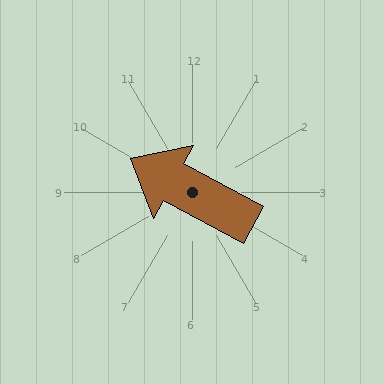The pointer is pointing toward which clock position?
Roughly 10 o'clock.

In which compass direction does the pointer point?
Northwest.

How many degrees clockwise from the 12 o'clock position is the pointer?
Approximately 298 degrees.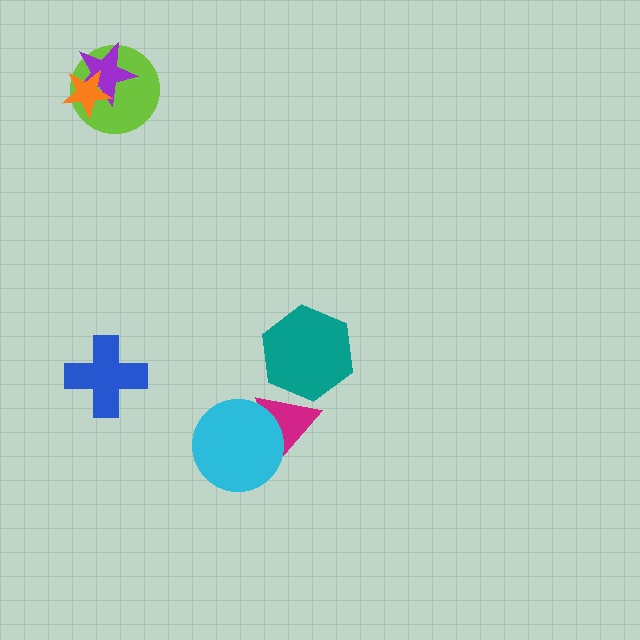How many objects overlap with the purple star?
2 objects overlap with the purple star.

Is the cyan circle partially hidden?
No, no other shape covers it.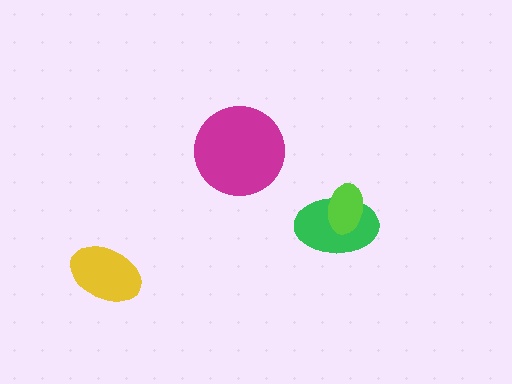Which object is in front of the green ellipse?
The lime ellipse is in front of the green ellipse.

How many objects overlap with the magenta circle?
0 objects overlap with the magenta circle.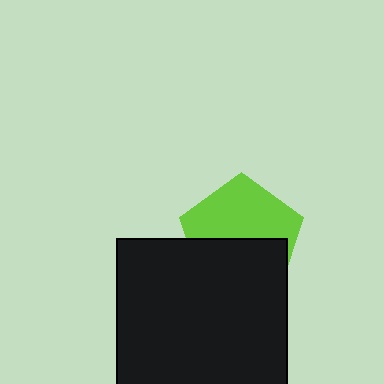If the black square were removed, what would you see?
You would see the complete lime pentagon.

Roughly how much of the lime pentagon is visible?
About half of it is visible (roughly 52%).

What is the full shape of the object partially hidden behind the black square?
The partially hidden object is a lime pentagon.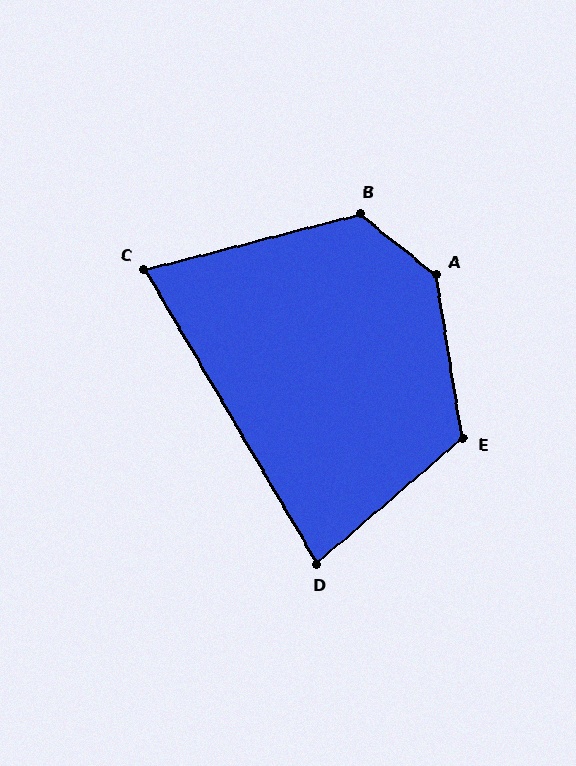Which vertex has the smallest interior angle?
C, at approximately 74 degrees.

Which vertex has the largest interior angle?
A, at approximately 138 degrees.